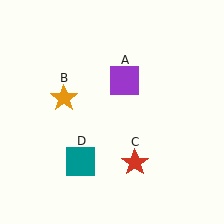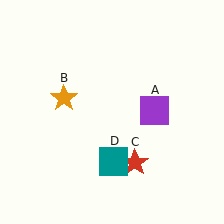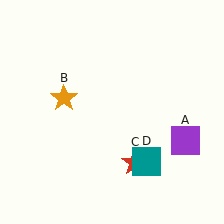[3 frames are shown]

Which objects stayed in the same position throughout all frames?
Orange star (object B) and red star (object C) remained stationary.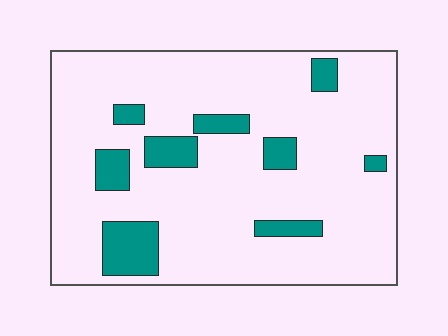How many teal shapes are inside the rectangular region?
9.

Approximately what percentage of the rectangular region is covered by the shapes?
Approximately 15%.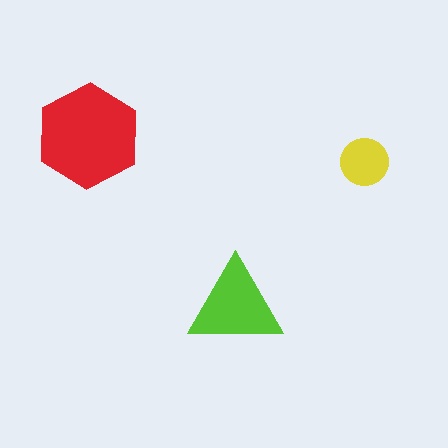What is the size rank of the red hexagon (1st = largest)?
1st.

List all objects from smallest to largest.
The yellow circle, the lime triangle, the red hexagon.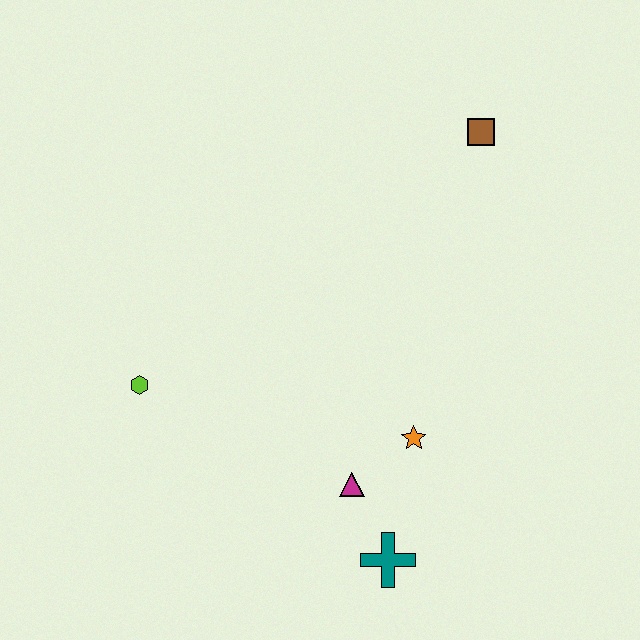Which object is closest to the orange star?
The magenta triangle is closest to the orange star.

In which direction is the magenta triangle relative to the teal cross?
The magenta triangle is above the teal cross.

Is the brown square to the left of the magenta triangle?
No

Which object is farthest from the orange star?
The brown square is farthest from the orange star.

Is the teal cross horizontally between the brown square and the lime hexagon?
Yes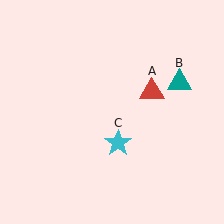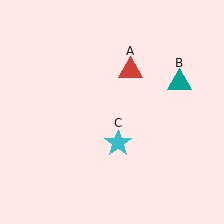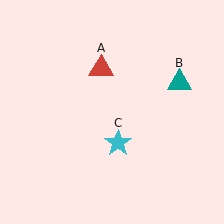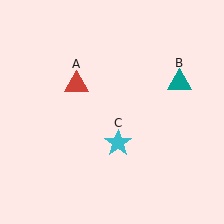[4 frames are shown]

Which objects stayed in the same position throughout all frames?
Teal triangle (object B) and cyan star (object C) remained stationary.